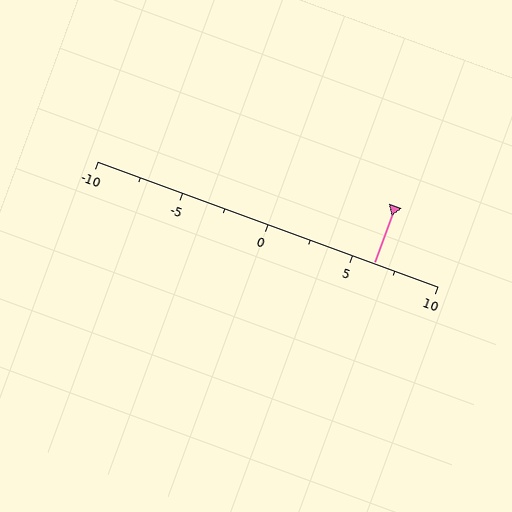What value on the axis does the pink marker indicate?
The marker indicates approximately 6.2.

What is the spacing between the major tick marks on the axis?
The major ticks are spaced 5 apart.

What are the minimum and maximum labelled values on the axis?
The axis runs from -10 to 10.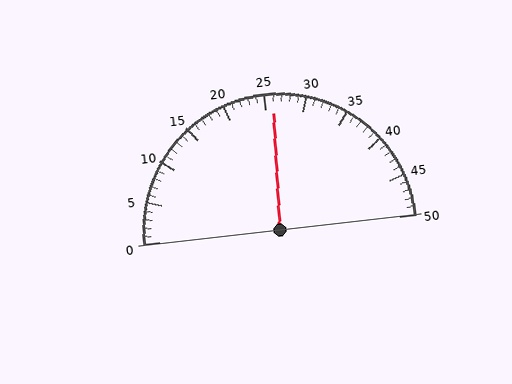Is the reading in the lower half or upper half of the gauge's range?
The reading is in the upper half of the range (0 to 50).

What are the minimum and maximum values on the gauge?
The gauge ranges from 0 to 50.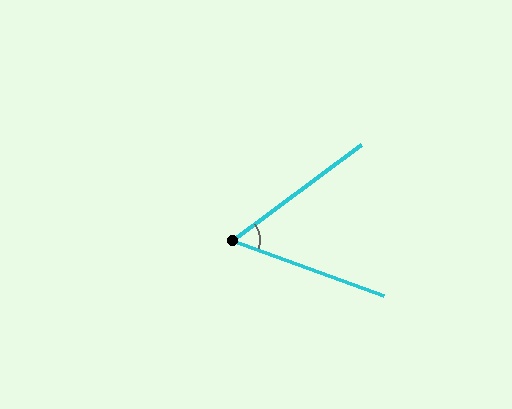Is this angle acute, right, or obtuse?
It is acute.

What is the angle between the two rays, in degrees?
Approximately 57 degrees.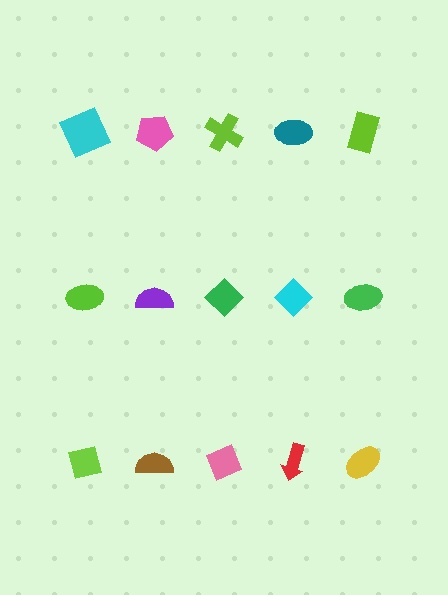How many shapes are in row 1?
5 shapes.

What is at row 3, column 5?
A yellow ellipse.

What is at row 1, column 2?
A pink pentagon.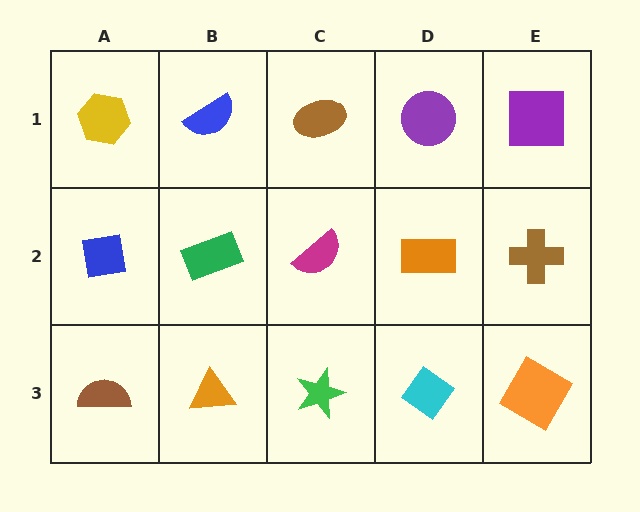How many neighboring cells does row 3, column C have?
3.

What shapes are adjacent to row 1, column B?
A green rectangle (row 2, column B), a yellow hexagon (row 1, column A), a brown ellipse (row 1, column C).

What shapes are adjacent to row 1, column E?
A brown cross (row 2, column E), a purple circle (row 1, column D).